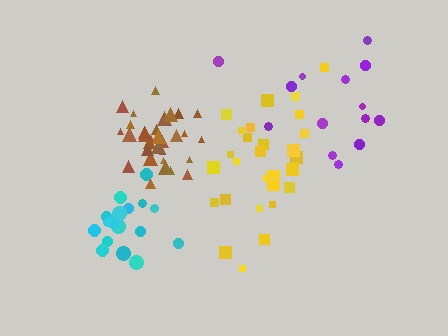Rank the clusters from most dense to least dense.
brown, cyan, yellow, purple.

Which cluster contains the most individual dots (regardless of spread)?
Brown (34).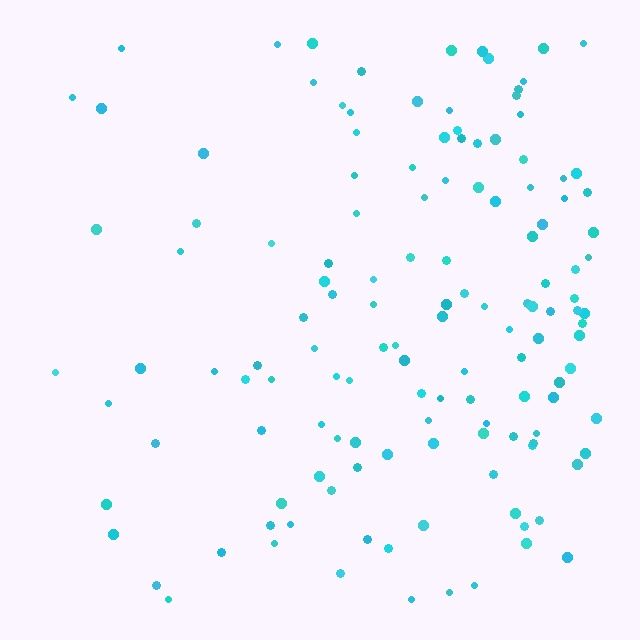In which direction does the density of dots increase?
From left to right, with the right side densest.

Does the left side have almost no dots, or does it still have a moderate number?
Still a moderate number, just noticeably fewer than the right.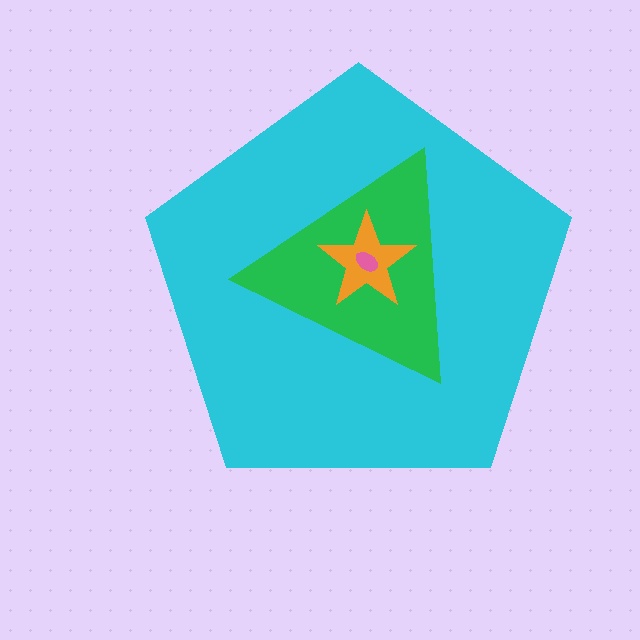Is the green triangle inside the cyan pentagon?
Yes.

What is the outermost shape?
The cyan pentagon.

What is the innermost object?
The pink ellipse.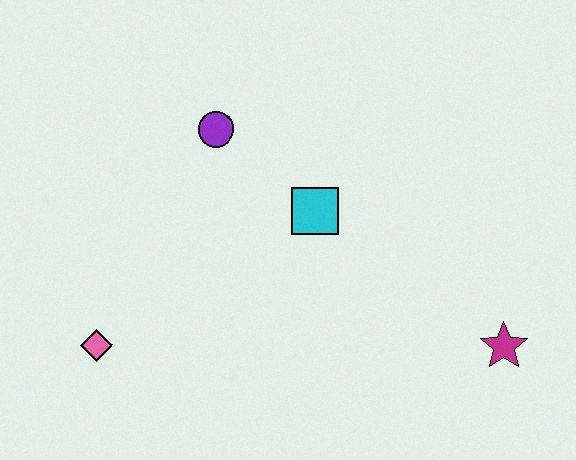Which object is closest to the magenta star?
The cyan square is closest to the magenta star.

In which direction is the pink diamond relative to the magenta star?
The pink diamond is to the left of the magenta star.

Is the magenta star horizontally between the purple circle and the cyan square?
No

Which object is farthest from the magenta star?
The pink diamond is farthest from the magenta star.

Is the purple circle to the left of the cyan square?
Yes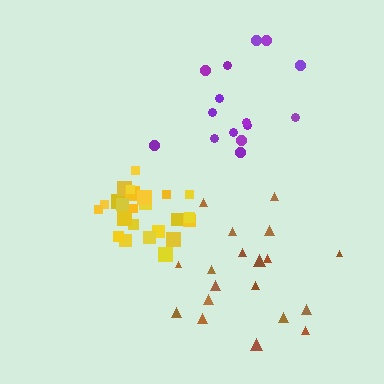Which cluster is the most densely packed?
Yellow.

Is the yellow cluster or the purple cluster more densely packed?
Yellow.